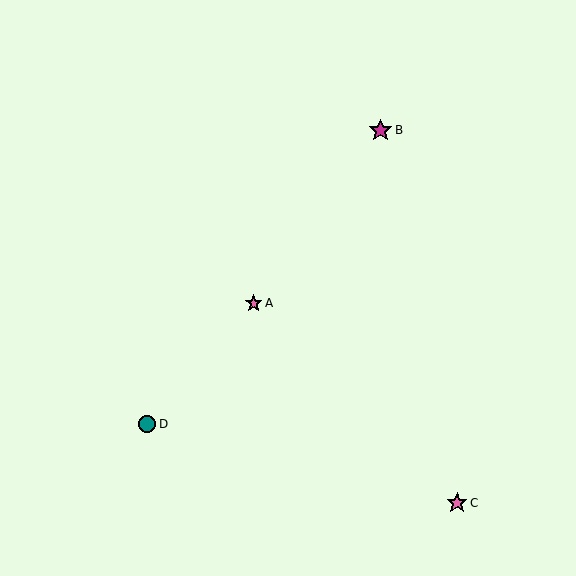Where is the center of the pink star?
The center of the pink star is at (254, 303).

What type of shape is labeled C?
Shape C is a pink star.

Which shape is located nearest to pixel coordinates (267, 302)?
The pink star (labeled A) at (254, 303) is nearest to that location.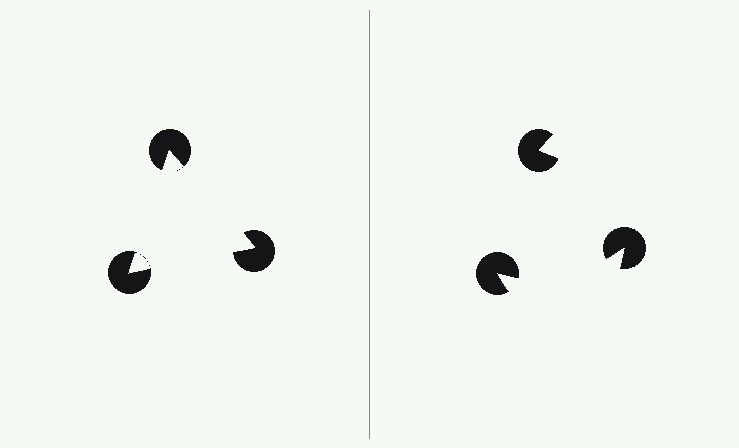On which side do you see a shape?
An illusory triangle appears on the left side. On the right side the wedge cuts are rotated, so no coherent shape forms.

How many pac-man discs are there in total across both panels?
6 — 3 on each side.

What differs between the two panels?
The pac-man discs are positioned identically on both sides; only the wedge orientations differ. On the left they align to a triangle; on the right they are misaligned.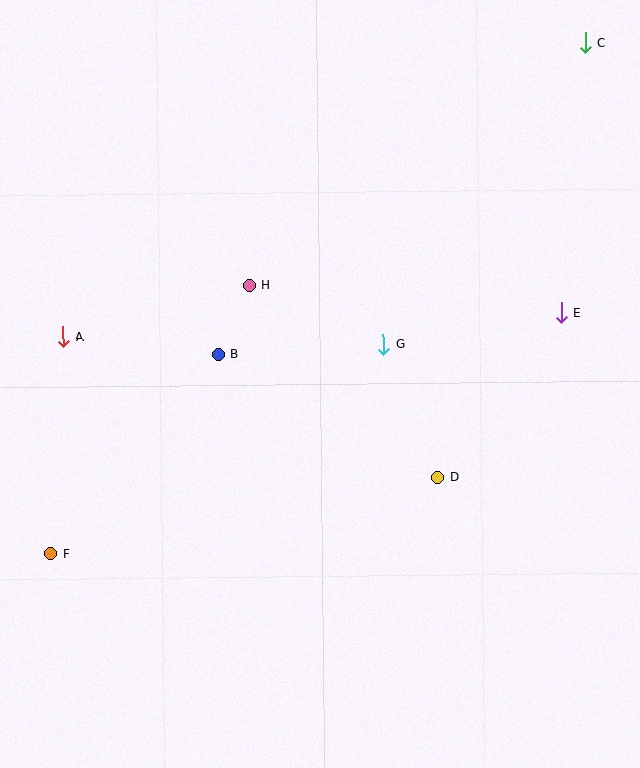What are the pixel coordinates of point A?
Point A is at (63, 337).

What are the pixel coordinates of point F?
Point F is at (51, 554).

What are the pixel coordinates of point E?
Point E is at (562, 313).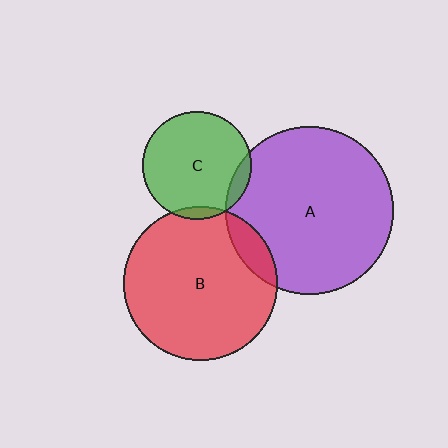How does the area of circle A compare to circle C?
Approximately 2.4 times.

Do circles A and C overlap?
Yes.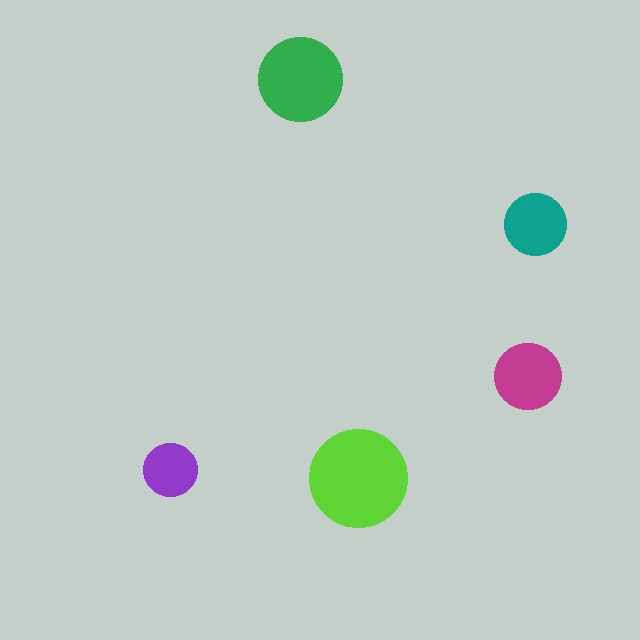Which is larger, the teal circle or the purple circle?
The teal one.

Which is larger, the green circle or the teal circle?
The green one.